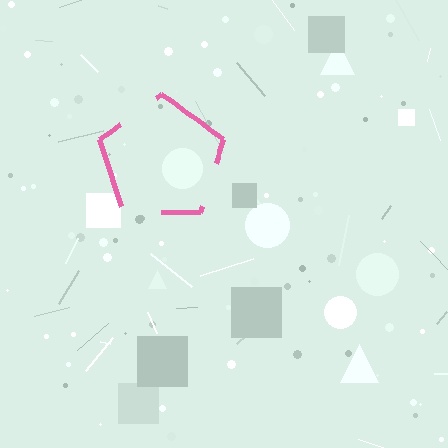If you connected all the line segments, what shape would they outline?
They would outline a pentagon.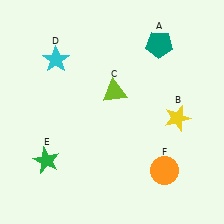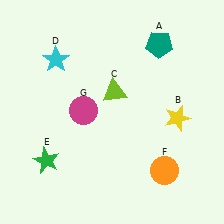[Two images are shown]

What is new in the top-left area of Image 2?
A magenta circle (G) was added in the top-left area of Image 2.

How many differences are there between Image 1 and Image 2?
There is 1 difference between the two images.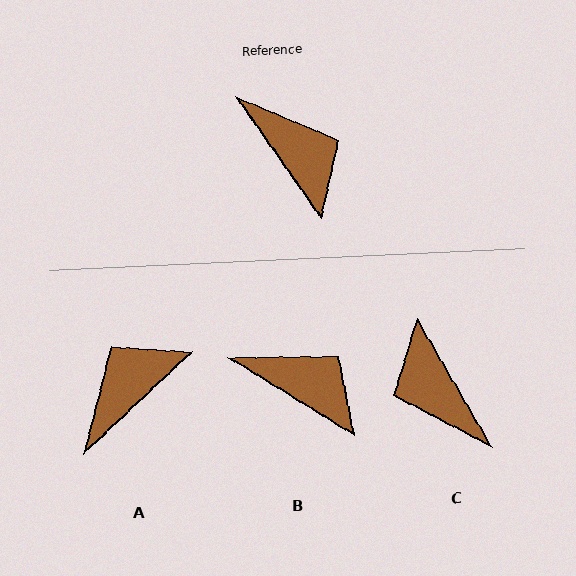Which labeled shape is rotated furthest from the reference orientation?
C, about 175 degrees away.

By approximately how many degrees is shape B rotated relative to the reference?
Approximately 24 degrees counter-clockwise.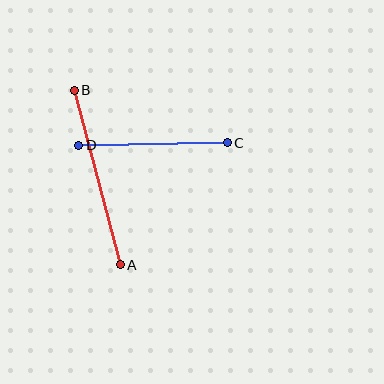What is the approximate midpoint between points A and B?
The midpoint is at approximately (97, 177) pixels.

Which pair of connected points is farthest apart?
Points A and B are farthest apart.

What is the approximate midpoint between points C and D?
The midpoint is at approximately (153, 144) pixels.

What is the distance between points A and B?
The distance is approximately 181 pixels.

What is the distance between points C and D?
The distance is approximately 148 pixels.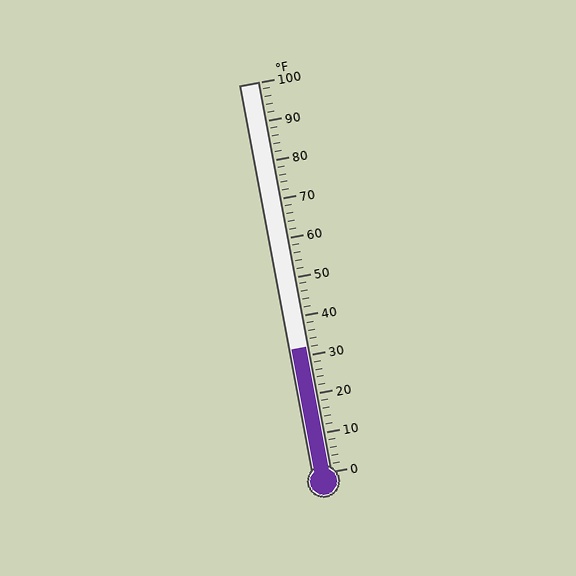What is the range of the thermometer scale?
The thermometer scale ranges from 0°F to 100°F.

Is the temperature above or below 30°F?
The temperature is above 30°F.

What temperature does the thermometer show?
The thermometer shows approximately 32°F.